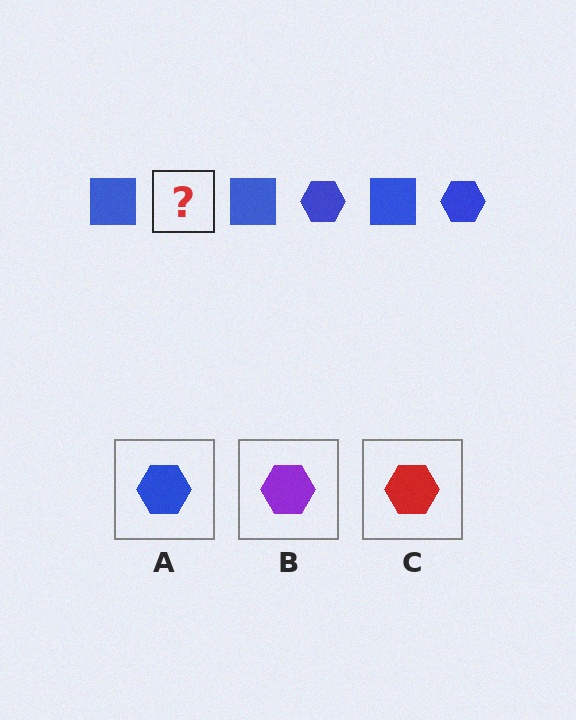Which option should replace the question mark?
Option A.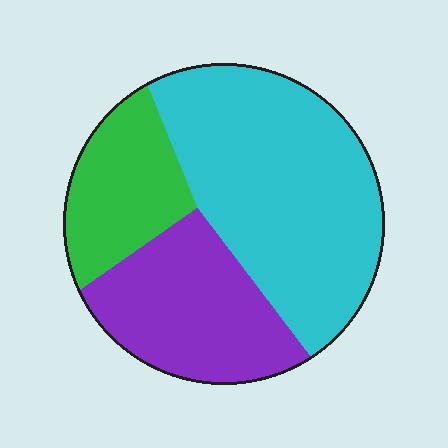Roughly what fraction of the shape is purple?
Purple covers 29% of the shape.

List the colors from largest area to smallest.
From largest to smallest: cyan, purple, green.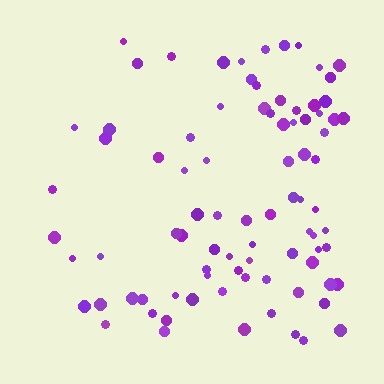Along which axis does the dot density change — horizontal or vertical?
Horizontal.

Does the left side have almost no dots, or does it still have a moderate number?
Still a moderate number, just noticeably fewer than the right.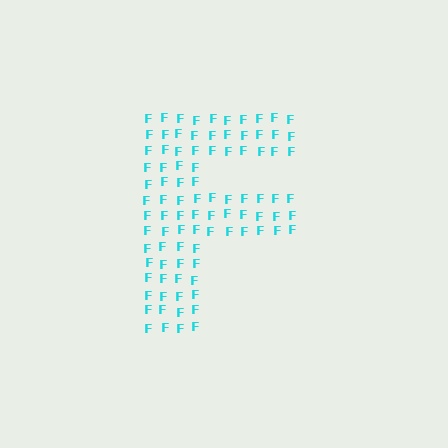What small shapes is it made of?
It is made of small letter F's.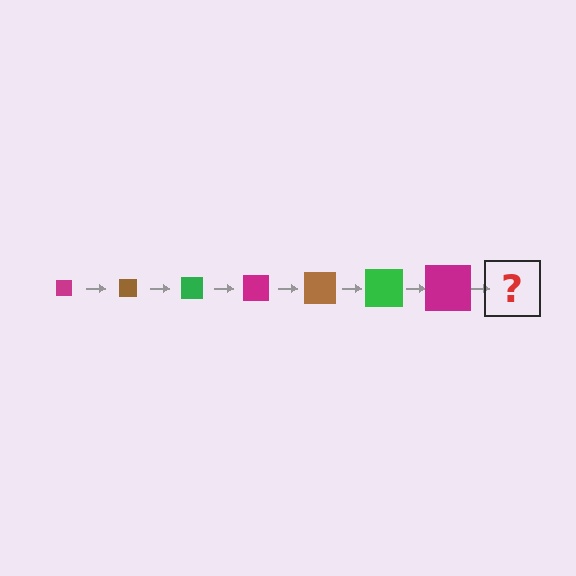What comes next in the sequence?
The next element should be a brown square, larger than the previous one.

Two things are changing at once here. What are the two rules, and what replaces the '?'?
The two rules are that the square grows larger each step and the color cycles through magenta, brown, and green. The '?' should be a brown square, larger than the previous one.